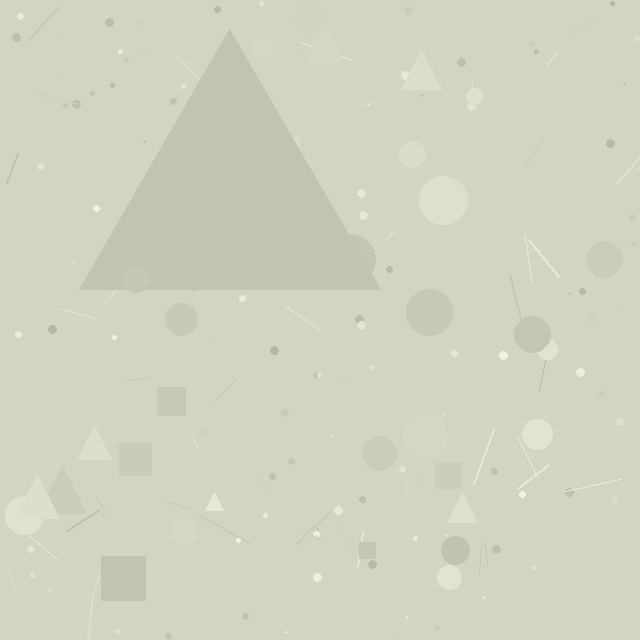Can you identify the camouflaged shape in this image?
The camouflaged shape is a triangle.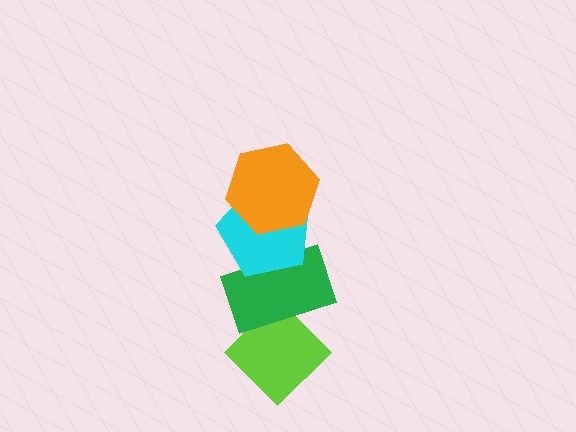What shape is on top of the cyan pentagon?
The orange hexagon is on top of the cyan pentagon.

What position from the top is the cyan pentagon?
The cyan pentagon is 2nd from the top.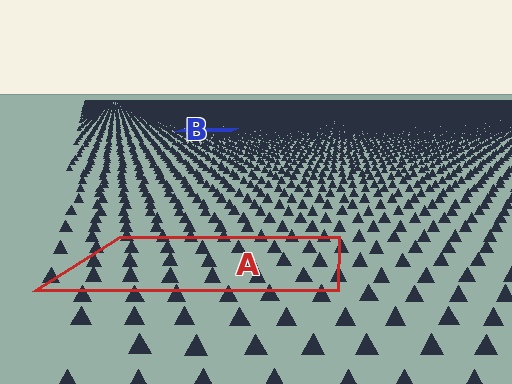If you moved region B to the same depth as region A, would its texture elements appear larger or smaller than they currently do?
They would appear larger. At a closer depth, the same texture elements are projected at a bigger on-screen size.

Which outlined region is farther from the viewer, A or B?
Region B is farther from the viewer — the texture elements inside it appear smaller and more densely packed.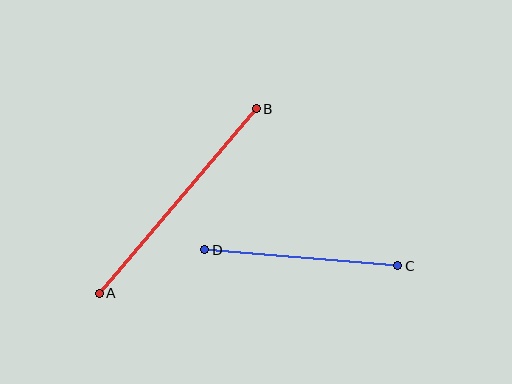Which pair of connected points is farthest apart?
Points A and B are farthest apart.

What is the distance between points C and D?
The distance is approximately 194 pixels.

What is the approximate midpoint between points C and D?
The midpoint is at approximately (301, 258) pixels.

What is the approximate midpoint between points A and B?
The midpoint is at approximately (178, 201) pixels.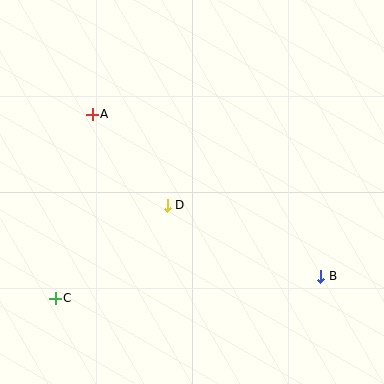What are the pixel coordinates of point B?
Point B is at (321, 276).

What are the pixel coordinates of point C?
Point C is at (55, 298).